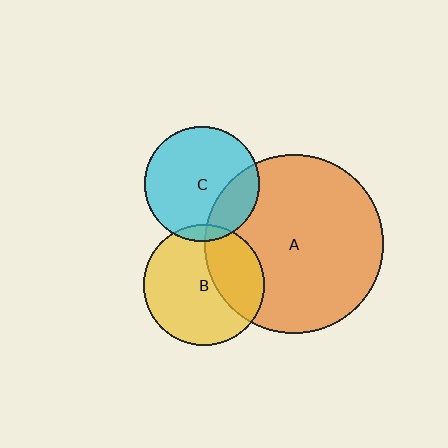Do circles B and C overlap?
Yes.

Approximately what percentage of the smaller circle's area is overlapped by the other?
Approximately 5%.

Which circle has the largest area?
Circle A (orange).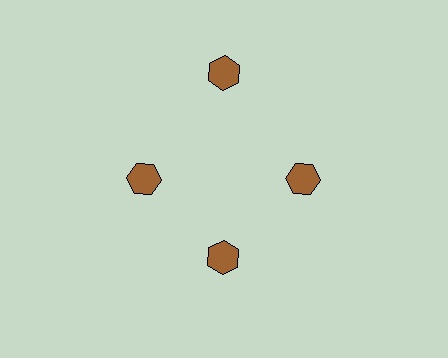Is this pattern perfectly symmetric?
No. The 4 brown hexagons are arranged in a ring, but one element near the 12 o'clock position is pushed outward from the center, breaking the 4-fold rotational symmetry.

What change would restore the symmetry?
The symmetry would be restored by moving it inward, back onto the ring so that all 4 hexagons sit at equal angles and equal distance from the center.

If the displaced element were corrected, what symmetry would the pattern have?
It would have 4-fold rotational symmetry — the pattern would map onto itself every 90 degrees.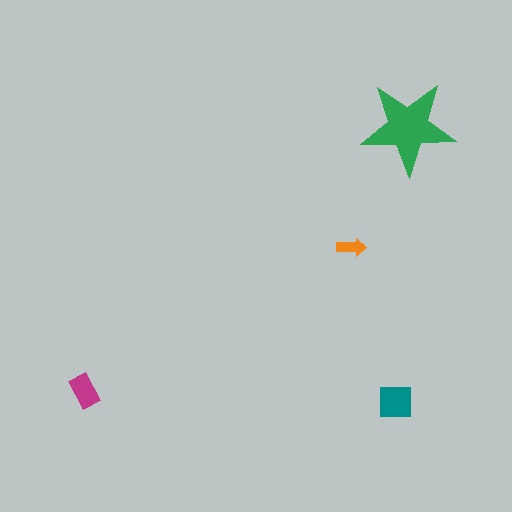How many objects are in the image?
There are 4 objects in the image.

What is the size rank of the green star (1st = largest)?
1st.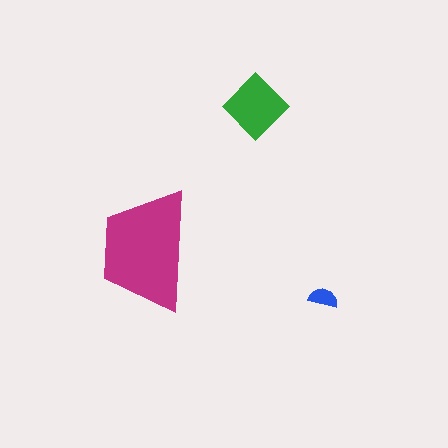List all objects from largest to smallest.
The magenta trapezoid, the green diamond, the blue semicircle.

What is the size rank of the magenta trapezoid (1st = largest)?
1st.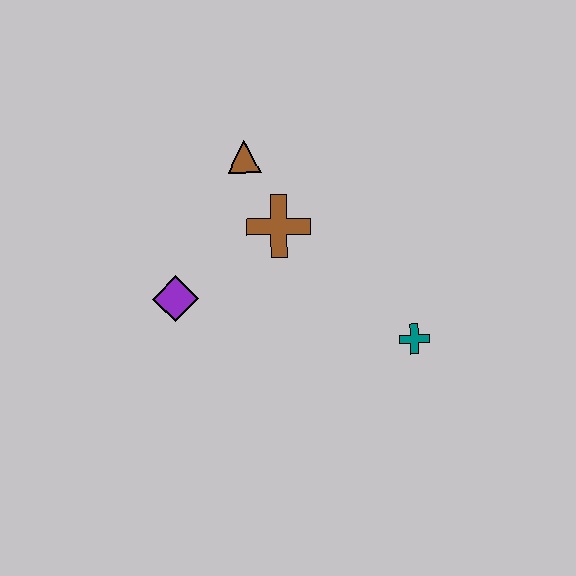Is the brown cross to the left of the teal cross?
Yes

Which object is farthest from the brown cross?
The teal cross is farthest from the brown cross.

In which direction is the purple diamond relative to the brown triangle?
The purple diamond is below the brown triangle.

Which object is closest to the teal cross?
The brown cross is closest to the teal cross.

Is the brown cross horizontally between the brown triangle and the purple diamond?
No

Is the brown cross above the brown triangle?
No